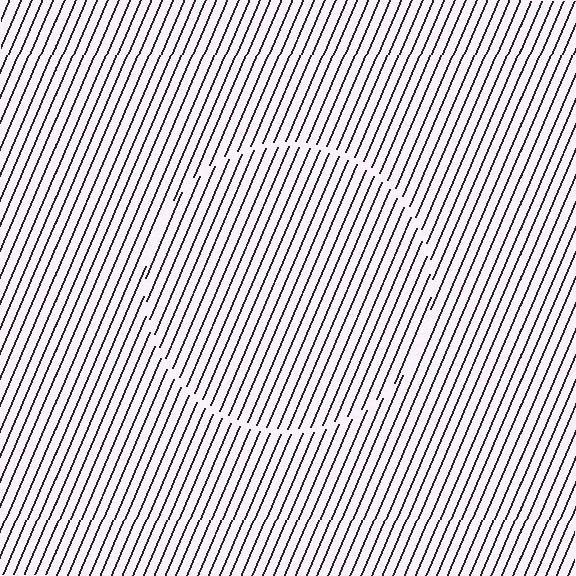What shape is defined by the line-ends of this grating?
An illusory circle. The interior of the shape contains the same grating, shifted by half a period — the contour is defined by the phase discontinuity where line-ends from the inner and outer gratings abut.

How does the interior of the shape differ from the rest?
The interior of the shape contains the same grating, shifted by half a period — the contour is defined by the phase discontinuity where line-ends from the inner and outer gratings abut.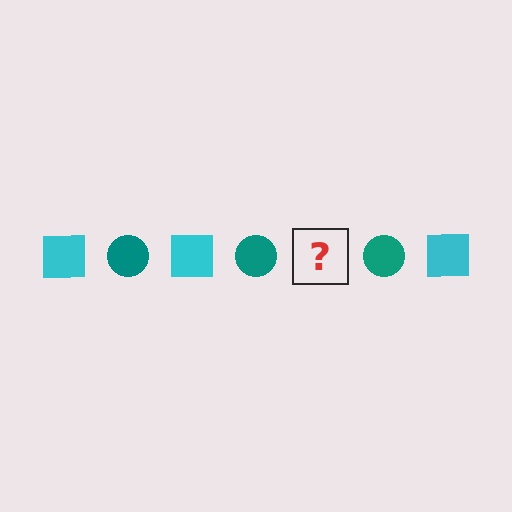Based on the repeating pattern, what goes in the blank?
The blank should be a cyan square.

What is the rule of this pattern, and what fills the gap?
The rule is that the pattern alternates between cyan square and teal circle. The gap should be filled with a cyan square.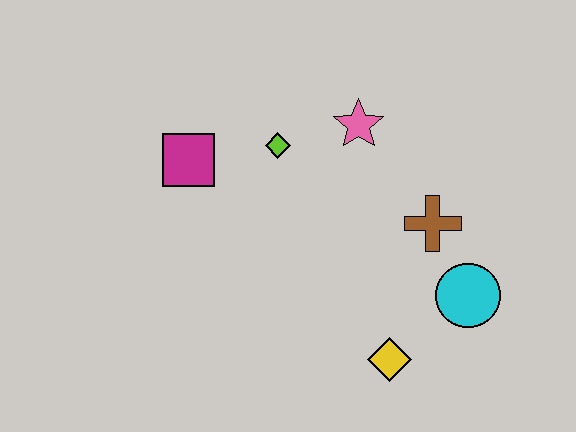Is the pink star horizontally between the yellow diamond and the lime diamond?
Yes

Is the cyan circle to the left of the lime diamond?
No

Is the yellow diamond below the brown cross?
Yes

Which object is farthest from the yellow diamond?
The magenta square is farthest from the yellow diamond.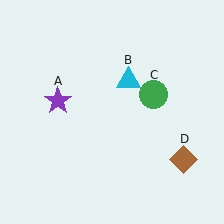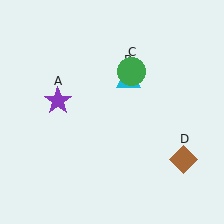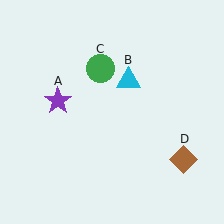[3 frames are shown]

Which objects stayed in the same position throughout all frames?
Purple star (object A) and cyan triangle (object B) and brown diamond (object D) remained stationary.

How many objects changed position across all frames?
1 object changed position: green circle (object C).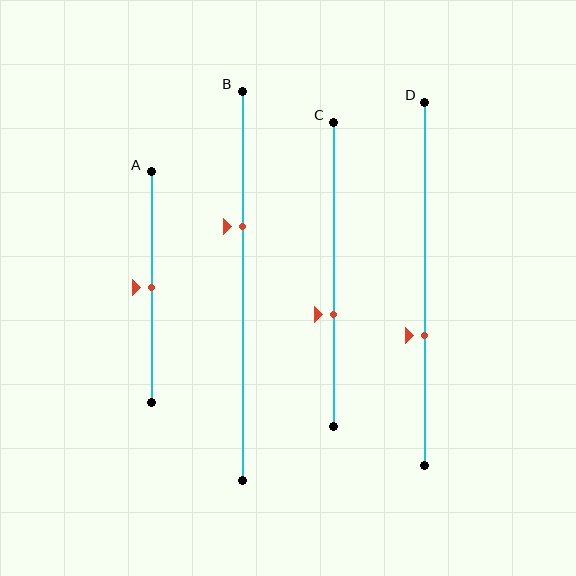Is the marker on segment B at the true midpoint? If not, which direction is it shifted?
No, the marker on segment B is shifted upward by about 15% of the segment length.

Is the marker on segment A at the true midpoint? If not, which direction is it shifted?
Yes, the marker on segment A is at the true midpoint.